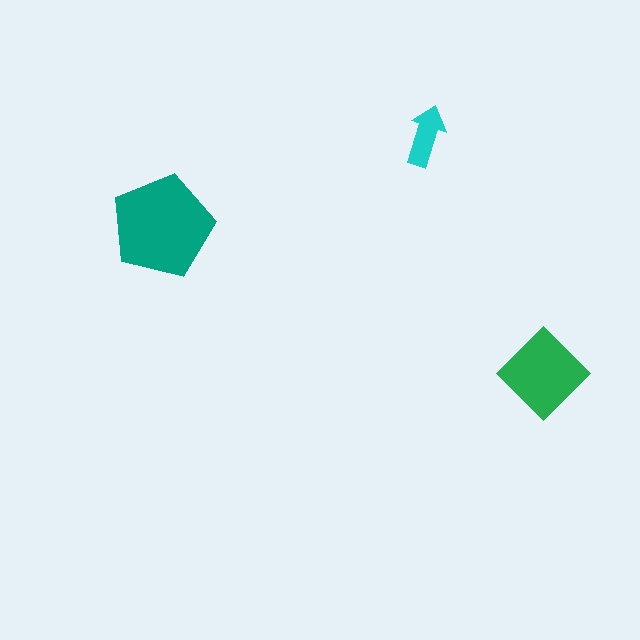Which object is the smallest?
The cyan arrow.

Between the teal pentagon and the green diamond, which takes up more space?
The teal pentagon.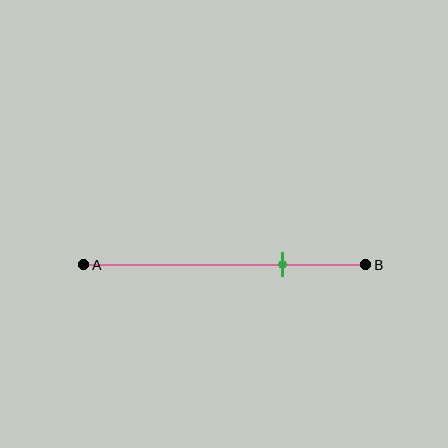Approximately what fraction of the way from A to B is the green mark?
The green mark is approximately 70% of the way from A to B.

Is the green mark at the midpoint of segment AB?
No, the mark is at about 70% from A, not at the 50% midpoint.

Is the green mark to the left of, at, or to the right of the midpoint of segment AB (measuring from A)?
The green mark is to the right of the midpoint of segment AB.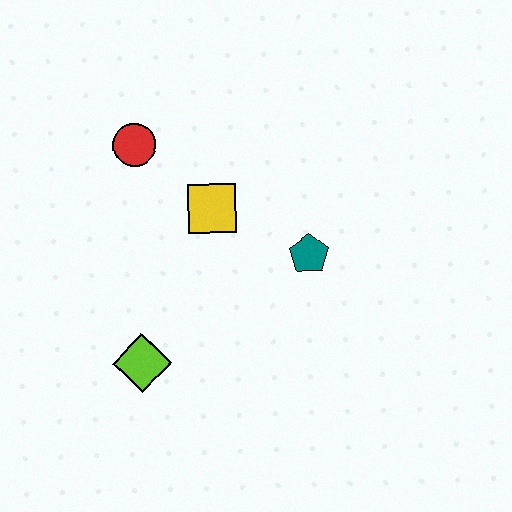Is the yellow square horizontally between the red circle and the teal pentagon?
Yes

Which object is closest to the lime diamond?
The yellow square is closest to the lime diamond.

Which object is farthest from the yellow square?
The lime diamond is farthest from the yellow square.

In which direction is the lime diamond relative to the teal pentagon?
The lime diamond is to the left of the teal pentagon.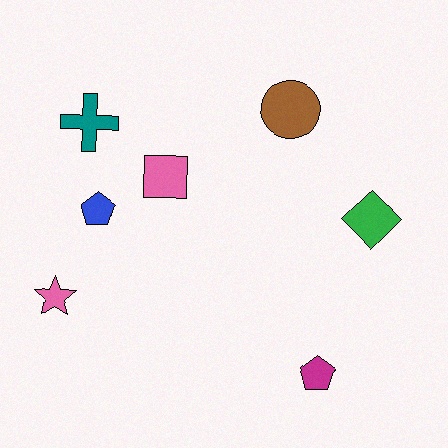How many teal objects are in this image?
There is 1 teal object.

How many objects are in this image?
There are 7 objects.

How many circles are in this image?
There is 1 circle.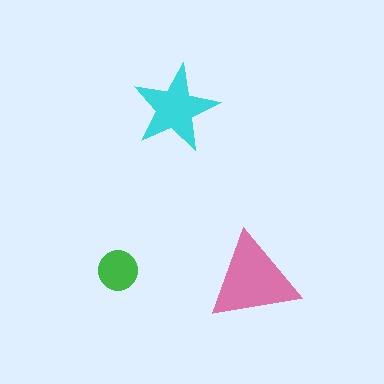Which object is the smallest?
The green circle.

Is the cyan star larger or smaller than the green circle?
Larger.